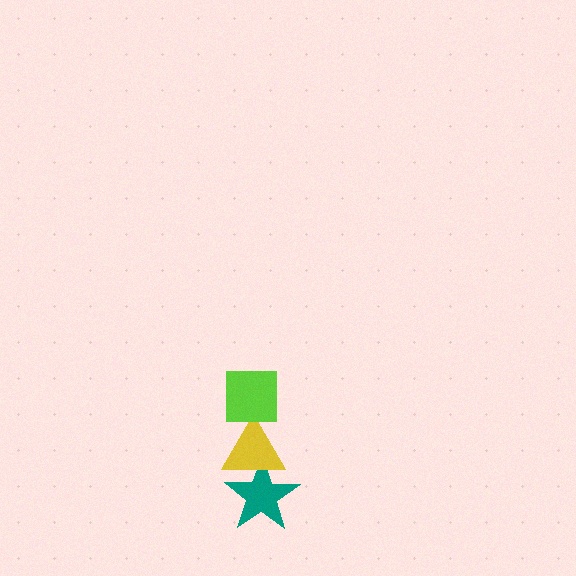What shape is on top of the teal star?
The yellow triangle is on top of the teal star.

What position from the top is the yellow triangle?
The yellow triangle is 2nd from the top.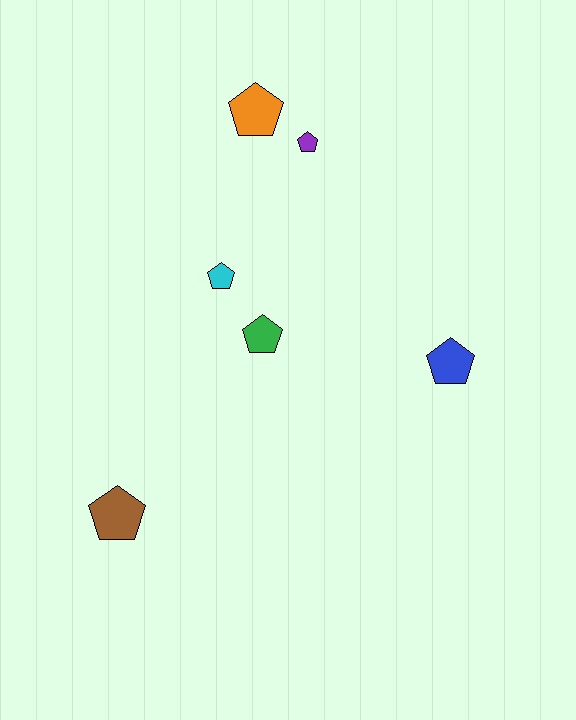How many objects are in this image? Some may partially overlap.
There are 6 objects.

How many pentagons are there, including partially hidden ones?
There are 6 pentagons.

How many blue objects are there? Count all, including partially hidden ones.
There is 1 blue object.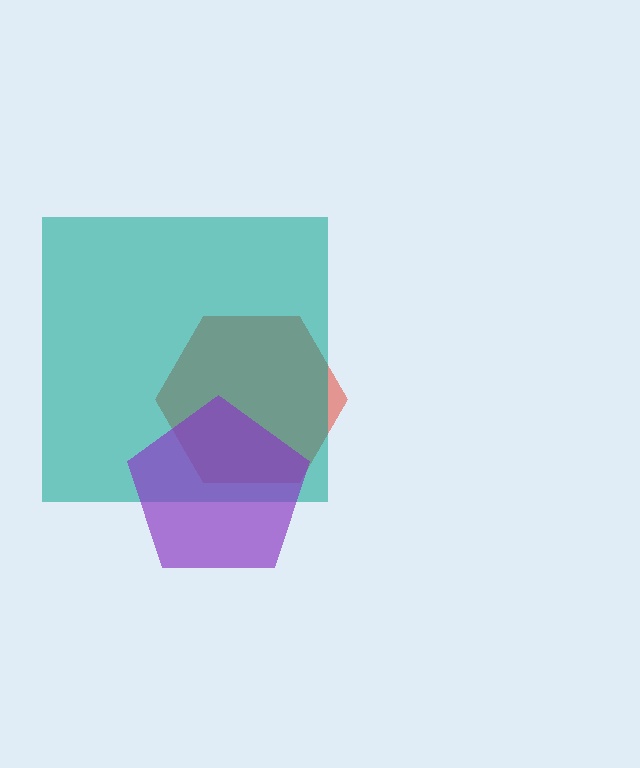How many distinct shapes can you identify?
There are 3 distinct shapes: a red hexagon, a teal square, a purple pentagon.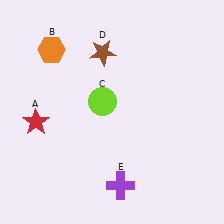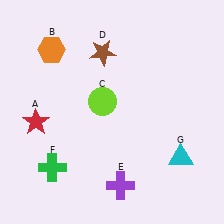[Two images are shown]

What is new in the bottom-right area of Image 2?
A cyan triangle (G) was added in the bottom-right area of Image 2.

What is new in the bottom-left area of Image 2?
A green cross (F) was added in the bottom-left area of Image 2.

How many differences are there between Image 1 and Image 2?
There are 2 differences between the two images.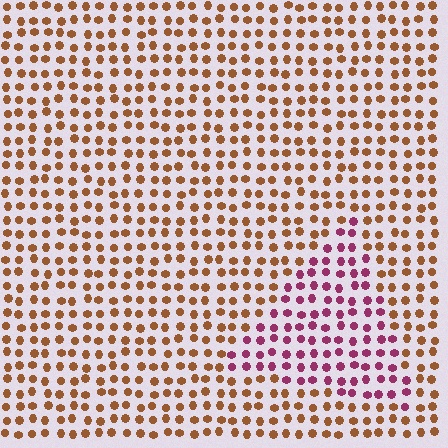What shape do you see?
I see a triangle.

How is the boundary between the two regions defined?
The boundary is defined purely by a slight shift in hue (about 56 degrees). Spacing, size, and orientation are identical on both sides.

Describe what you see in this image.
The image is filled with small brown elements in a uniform arrangement. A triangle-shaped region is visible where the elements are tinted to a slightly different hue, forming a subtle color boundary.